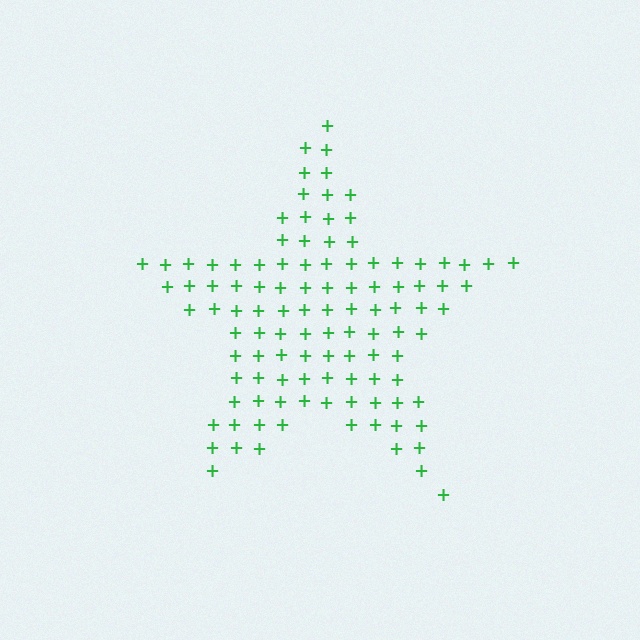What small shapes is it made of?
It is made of small plus signs.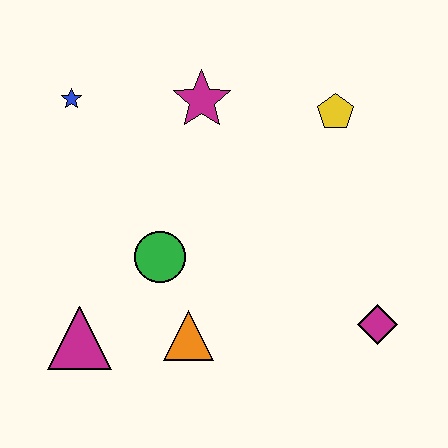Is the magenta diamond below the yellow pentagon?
Yes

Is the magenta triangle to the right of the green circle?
No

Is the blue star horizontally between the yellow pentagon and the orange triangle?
No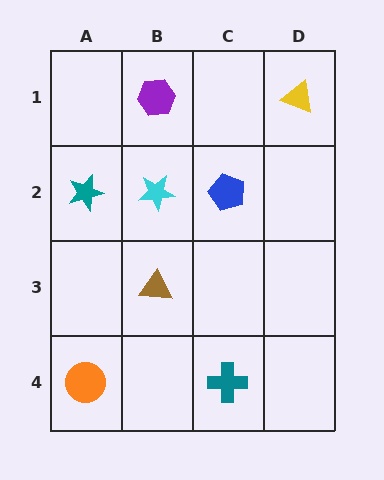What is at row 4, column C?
A teal cross.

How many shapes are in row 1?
2 shapes.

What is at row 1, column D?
A yellow triangle.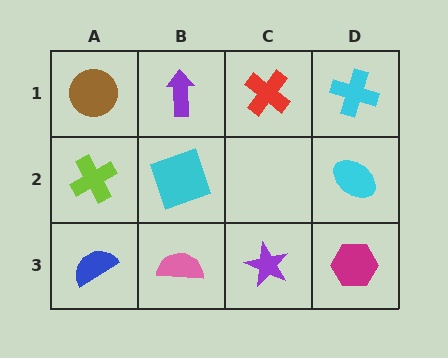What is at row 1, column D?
A cyan cross.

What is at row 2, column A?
A lime cross.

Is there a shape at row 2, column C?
No, that cell is empty.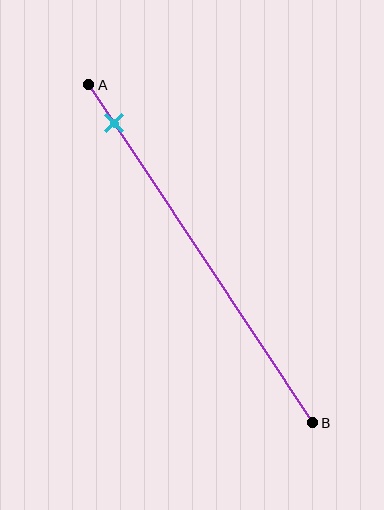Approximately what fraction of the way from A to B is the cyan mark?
The cyan mark is approximately 10% of the way from A to B.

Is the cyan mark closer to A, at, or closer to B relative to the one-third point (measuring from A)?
The cyan mark is closer to point A than the one-third point of segment AB.